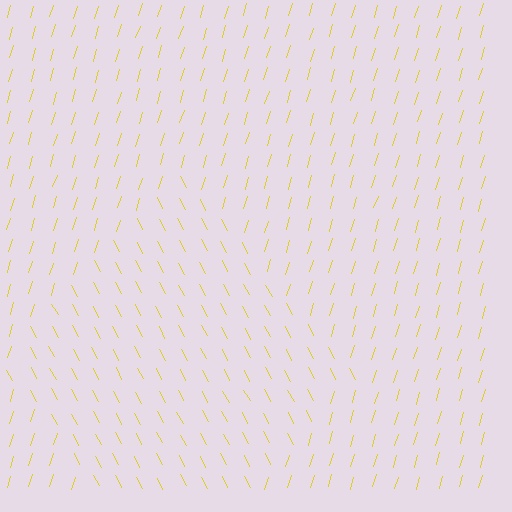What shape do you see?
I see a diamond.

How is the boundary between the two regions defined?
The boundary is defined purely by a change in line orientation (approximately 45 degrees difference). All lines are the same color and thickness.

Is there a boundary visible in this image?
Yes, there is a texture boundary formed by a change in line orientation.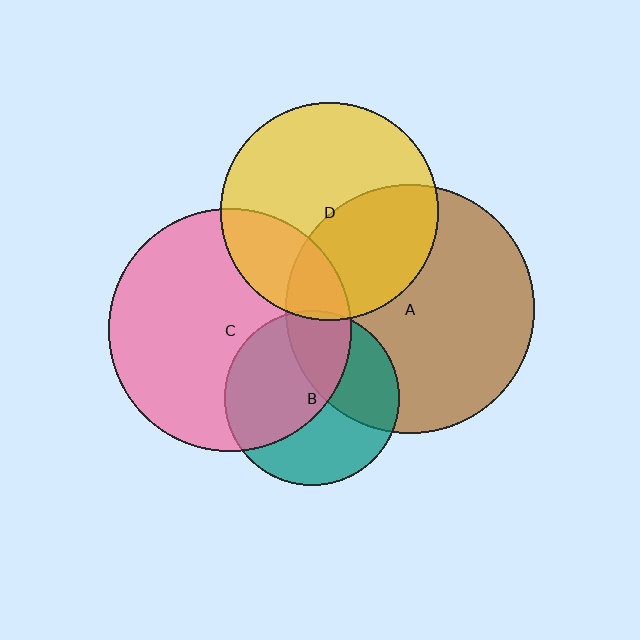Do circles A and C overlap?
Yes.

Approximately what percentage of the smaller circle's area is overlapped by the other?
Approximately 15%.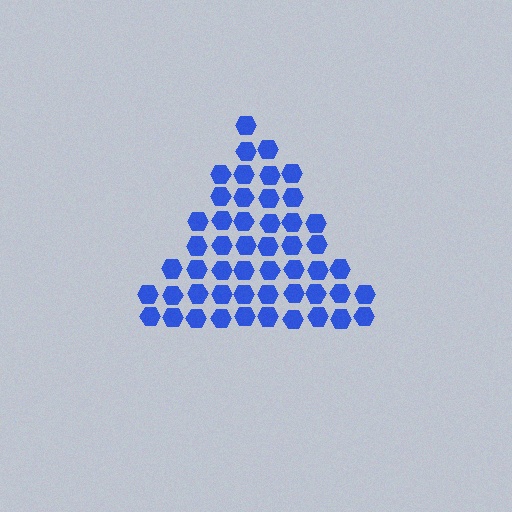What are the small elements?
The small elements are hexagons.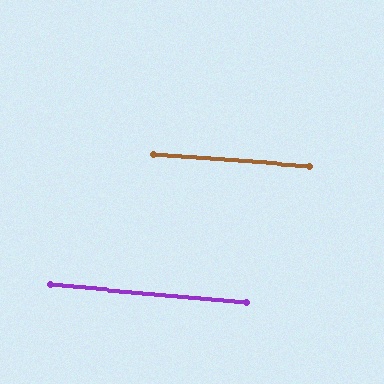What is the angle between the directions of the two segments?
Approximately 1 degree.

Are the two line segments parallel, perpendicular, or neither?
Parallel — their directions differ by only 1.3°.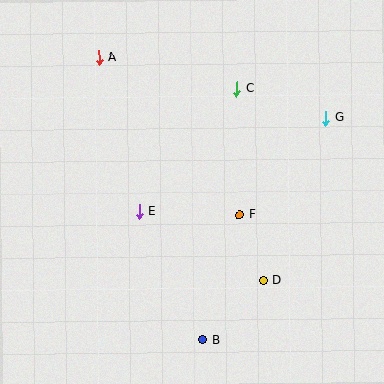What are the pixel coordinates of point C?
Point C is at (237, 89).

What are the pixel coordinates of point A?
Point A is at (99, 57).